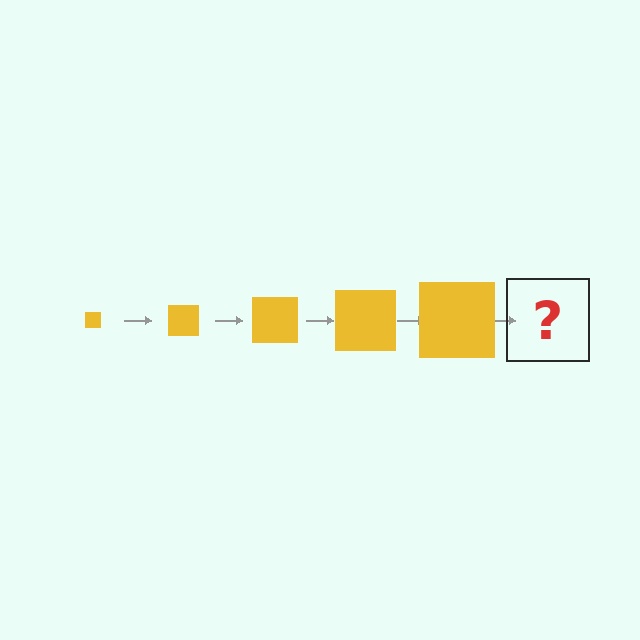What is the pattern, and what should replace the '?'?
The pattern is that the square gets progressively larger each step. The '?' should be a yellow square, larger than the previous one.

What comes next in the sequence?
The next element should be a yellow square, larger than the previous one.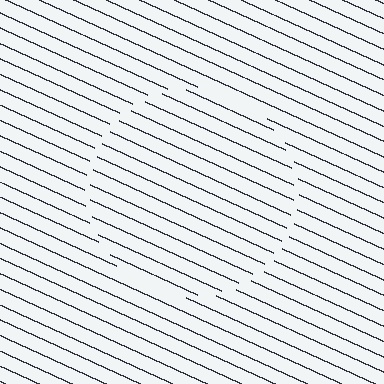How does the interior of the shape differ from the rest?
The interior of the shape contains the same grating, shifted by half a period — the contour is defined by the phase discontinuity where line-ends from the inner and outer gratings abut.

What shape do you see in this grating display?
An illusory circle. The interior of the shape contains the same grating, shifted by half a period — the contour is defined by the phase discontinuity where line-ends from the inner and outer gratings abut.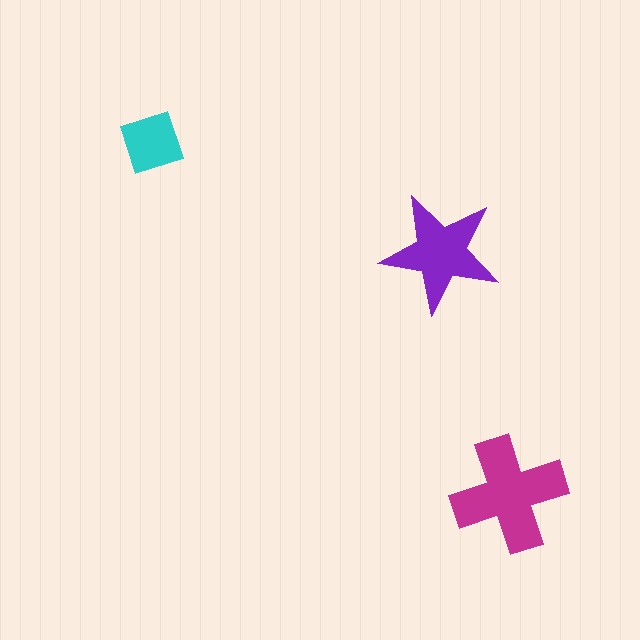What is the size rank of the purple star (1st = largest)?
2nd.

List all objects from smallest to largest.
The cyan diamond, the purple star, the magenta cross.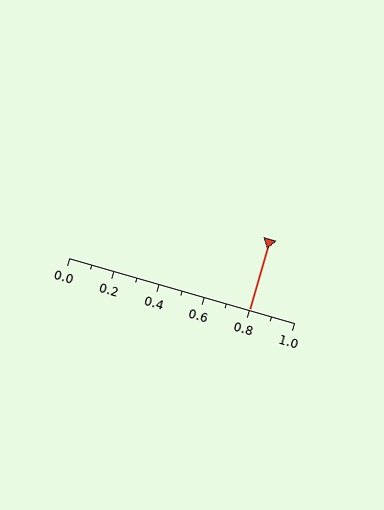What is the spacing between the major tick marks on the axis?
The major ticks are spaced 0.2 apart.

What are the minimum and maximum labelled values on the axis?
The axis runs from 0.0 to 1.0.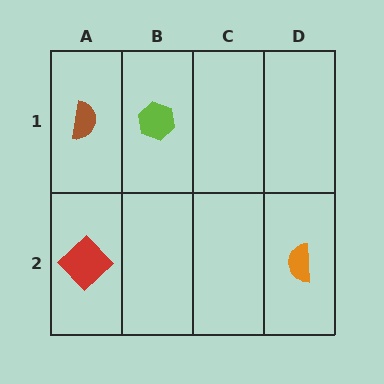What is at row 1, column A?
A brown semicircle.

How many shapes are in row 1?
2 shapes.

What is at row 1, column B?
A lime hexagon.